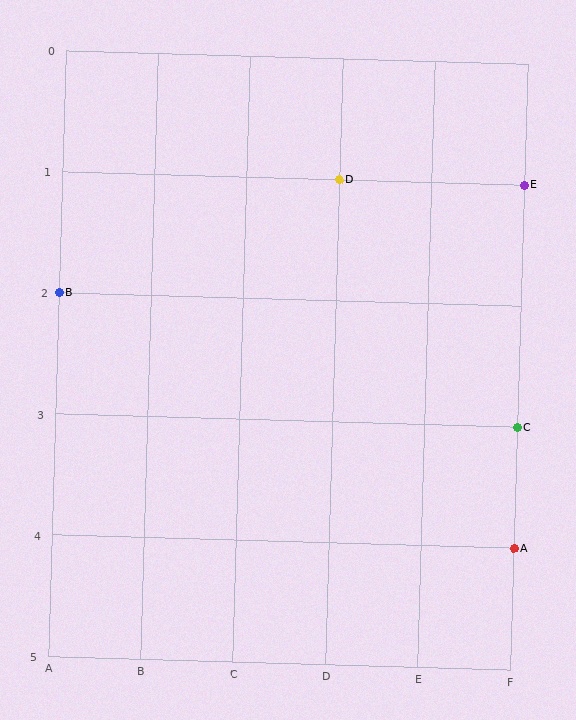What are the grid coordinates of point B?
Point B is at grid coordinates (A, 2).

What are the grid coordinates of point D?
Point D is at grid coordinates (D, 1).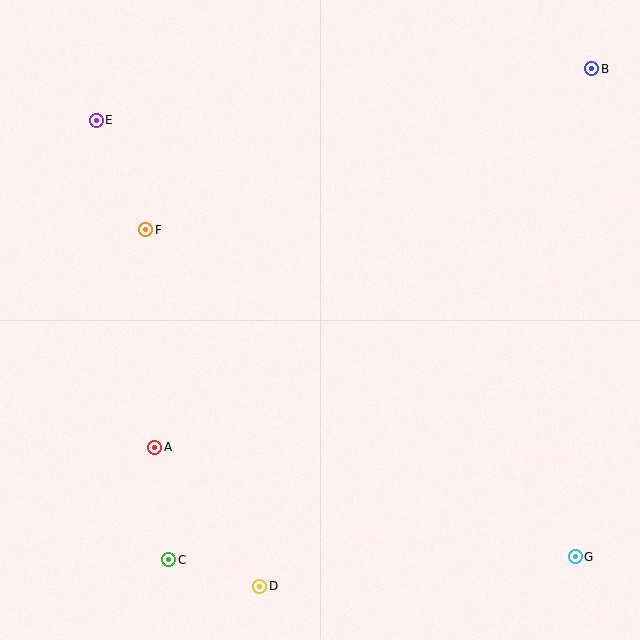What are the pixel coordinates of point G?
Point G is at (575, 557).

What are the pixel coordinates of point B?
Point B is at (592, 69).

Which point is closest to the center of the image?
Point F at (146, 230) is closest to the center.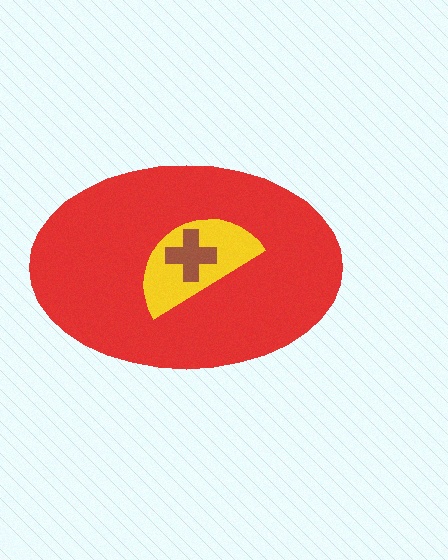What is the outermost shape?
The red ellipse.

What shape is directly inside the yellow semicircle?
The brown cross.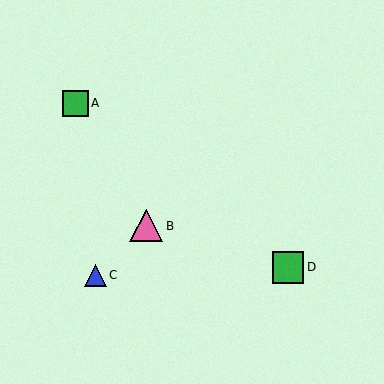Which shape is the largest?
The pink triangle (labeled B) is the largest.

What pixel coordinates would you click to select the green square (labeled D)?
Click at (288, 267) to select the green square D.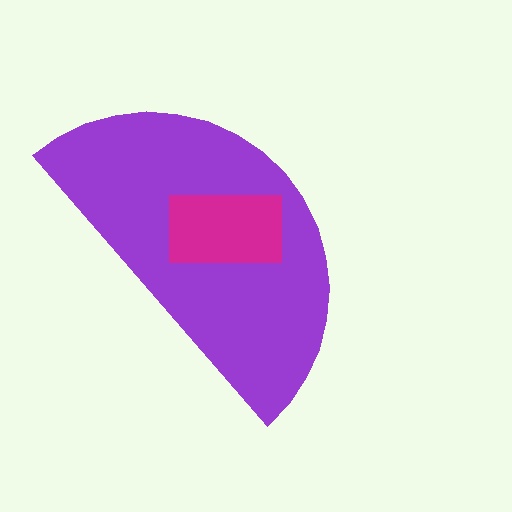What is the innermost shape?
The magenta rectangle.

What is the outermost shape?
The purple semicircle.